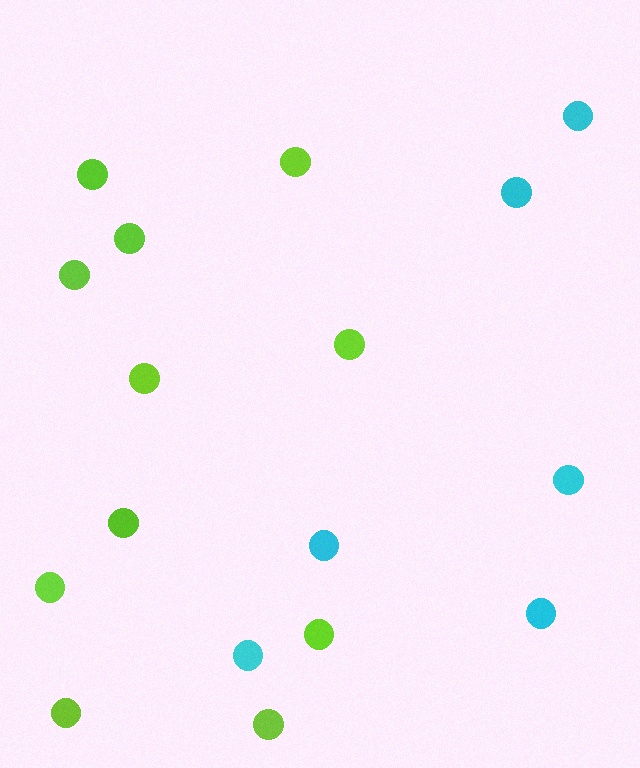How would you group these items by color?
There are 2 groups: one group of lime circles (11) and one group of cyan circles (6).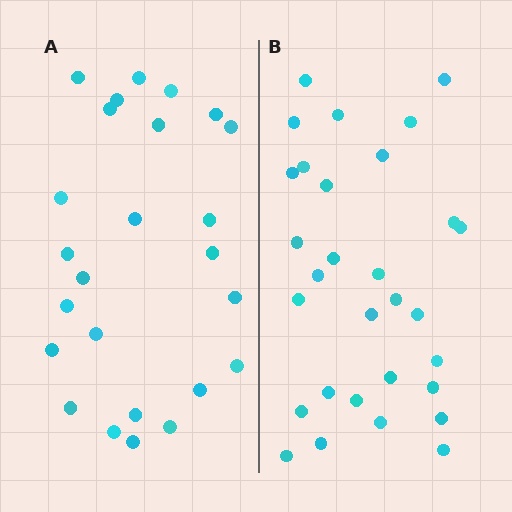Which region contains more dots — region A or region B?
Region B (the right region) has more dots.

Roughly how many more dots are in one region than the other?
Region B has about 5 more dots than region A.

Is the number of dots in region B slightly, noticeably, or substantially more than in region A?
Region B has only slightly more — the two regions are fairly close. The ratio is roughly 1.2 to 1.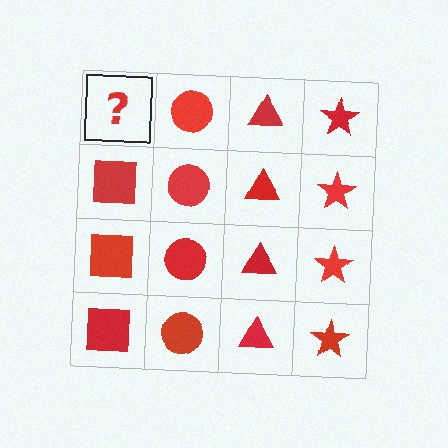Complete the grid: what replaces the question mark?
The question mark should be replaced with a red square.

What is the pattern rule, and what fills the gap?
The rule is that each column has a consistent shape. The gap should be filled with a red square.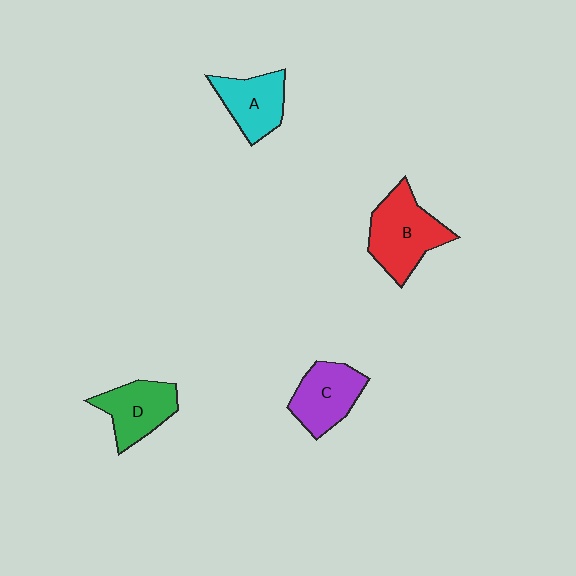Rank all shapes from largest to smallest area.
From largest to smallest: B (red), C (purple), D (green), A (cyan).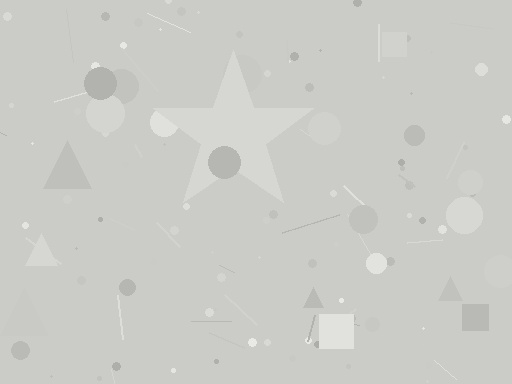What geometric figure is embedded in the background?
A star is embedded in the background.